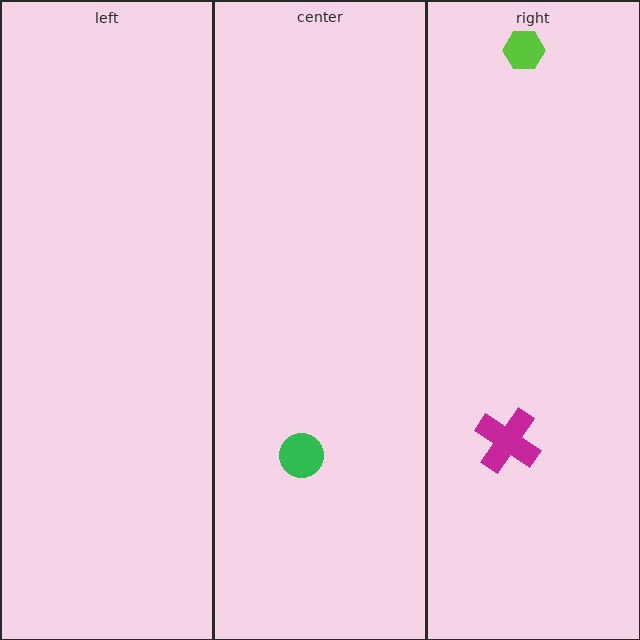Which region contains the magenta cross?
The right region.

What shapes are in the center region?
The green circle.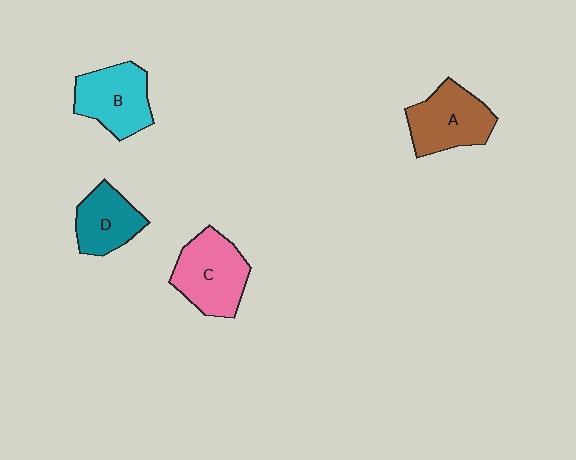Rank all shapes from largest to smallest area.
From largest to smallest: C (pink), A (brown), B (cyan), D (teal).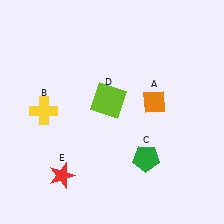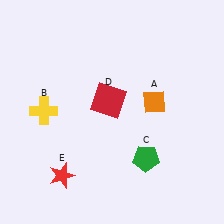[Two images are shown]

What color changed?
The square (D) changed from lime in Image 1 to red in Image 2.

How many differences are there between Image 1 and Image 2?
There is 1 difference between the two images.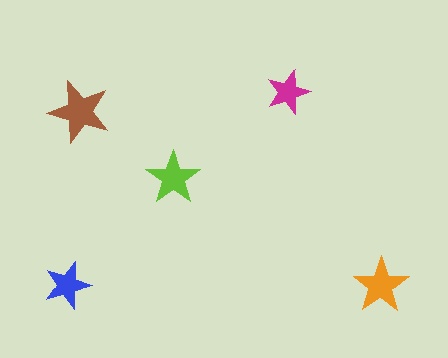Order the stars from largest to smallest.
the brown one, the orange one, the lime one, the blue one, the magenta one.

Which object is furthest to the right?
The orange star is rightmost.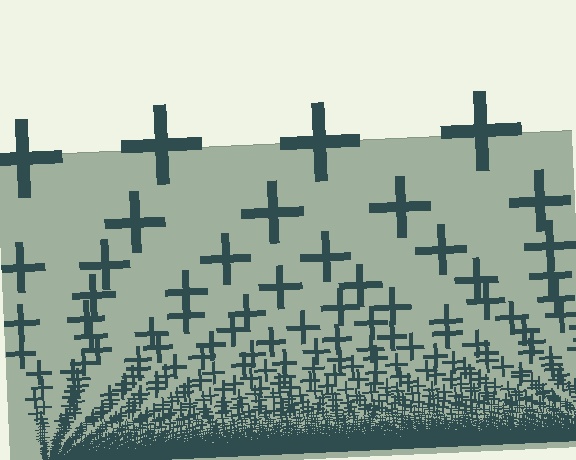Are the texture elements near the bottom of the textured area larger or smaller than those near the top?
Smaller. The gradient is inverted — elements near the bottom are smaller and denser.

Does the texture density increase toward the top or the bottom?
Density increases toward the bottom.